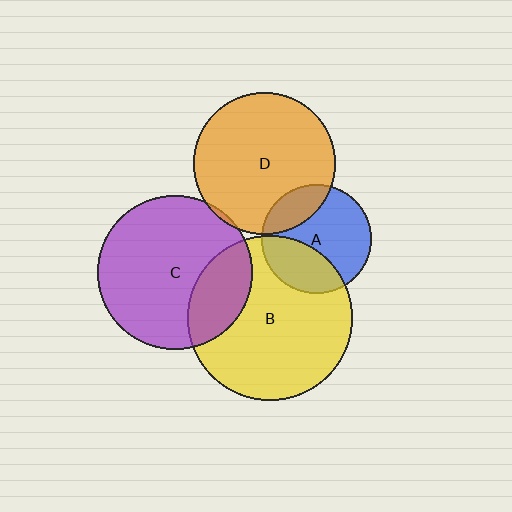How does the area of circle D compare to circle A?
Approximately 1.7 times.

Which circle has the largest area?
Circle B (yellow).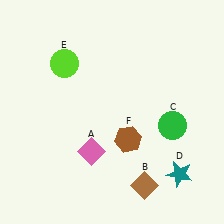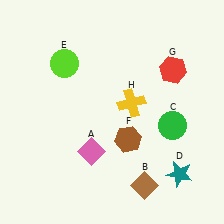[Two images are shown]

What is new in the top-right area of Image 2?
A red hexagon (G) was added in the top-right area of Image 2.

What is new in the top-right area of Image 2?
A yellow cross (H) was added in the top-right area of Image 2.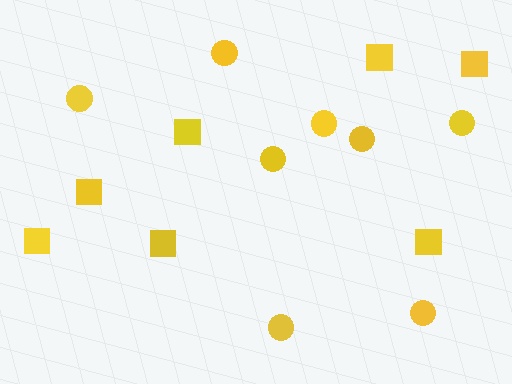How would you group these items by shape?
There are 2 groups: one group of squares (7) and one group of circles (8).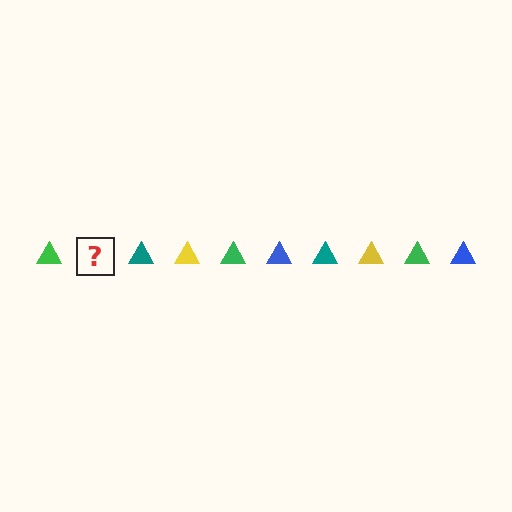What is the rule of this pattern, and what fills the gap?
The rule is that the pattern cycles through green, blue, teal, yellow triangles. The gap should be filled with a blue triangle.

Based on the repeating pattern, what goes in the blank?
The blank should be a blue triangle.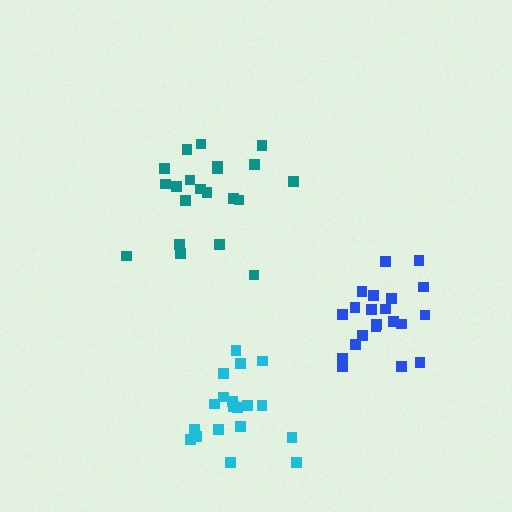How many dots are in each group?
Group 1: 19 dots, Group 2: 21 dots, Group 3: 21 dots (61 total).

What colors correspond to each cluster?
The clusters are colored: cyan, teal, blue.